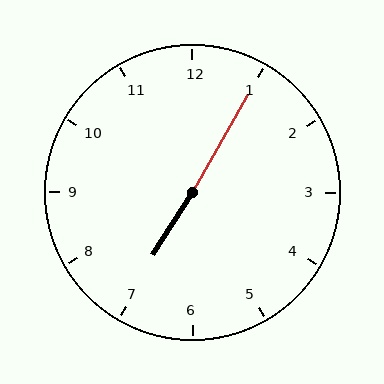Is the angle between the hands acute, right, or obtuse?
It is obtuse.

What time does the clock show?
7:05.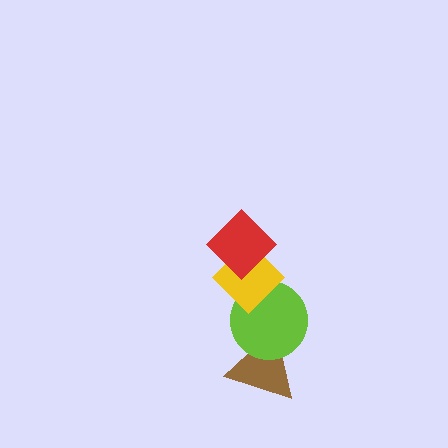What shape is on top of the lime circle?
The yellow diamond is on top of the lime circle.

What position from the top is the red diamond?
The red diamond is 1st from the top.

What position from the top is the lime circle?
The lime circle is 3rd from the top.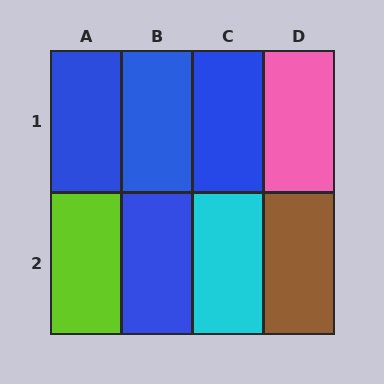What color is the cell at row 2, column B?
Blue.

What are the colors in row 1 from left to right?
Blue, blue, blue, pink.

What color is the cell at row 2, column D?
Brown.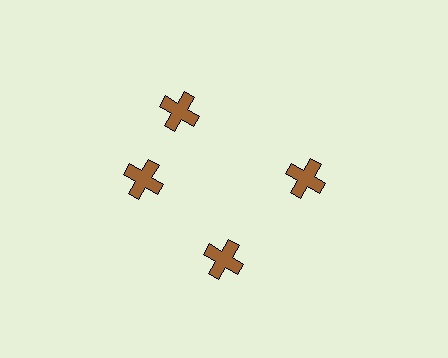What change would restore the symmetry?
The symmetry would be restored by rotating it back into even spacing with its neighbors so that all 4 crosses sit at equal angles and equal distance from the center.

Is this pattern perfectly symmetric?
No. The 4 brown crosses are arranged in a ring, but one element near the 12 o'clock position is rotated out of alignment along the ring, breaking the 4-fold rotational symmetry.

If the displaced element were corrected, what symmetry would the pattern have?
It would have 4-fold rotational symmetry — the pattern would map onto itself every 90 degrees.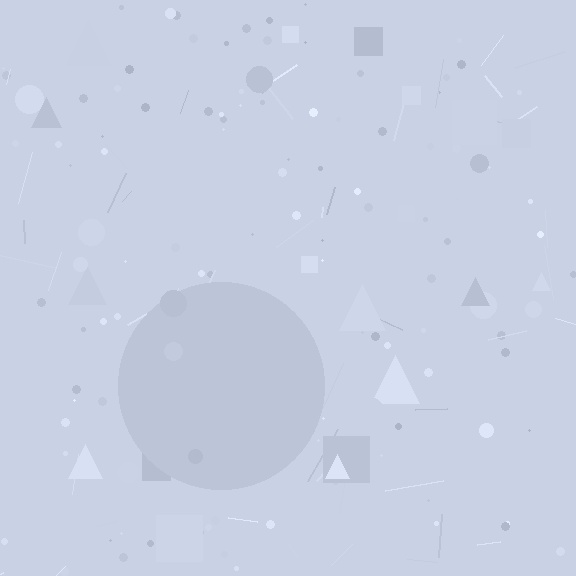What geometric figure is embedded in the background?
A circle is embedded in the background.